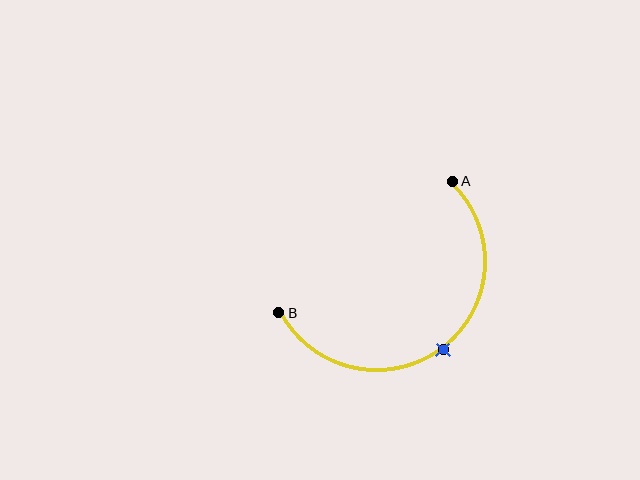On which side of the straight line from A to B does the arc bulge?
The arc bulges below and to the right of the straight line connecting A and B.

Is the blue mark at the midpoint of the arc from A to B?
Yes. The blue mark lies on the arc at equal arc-length from both A and B — it is the arc midpoint.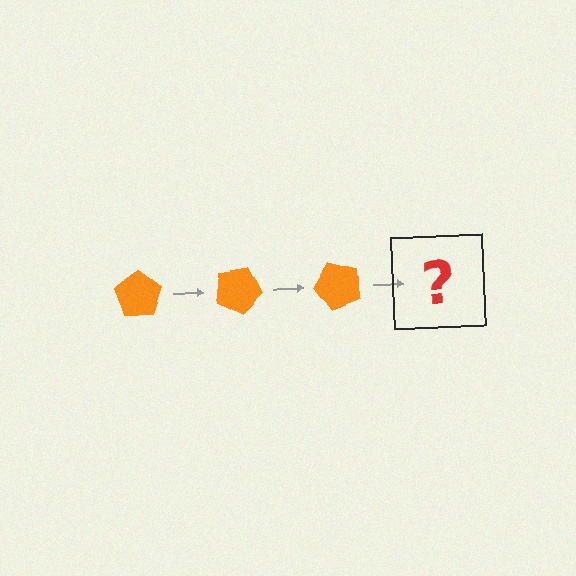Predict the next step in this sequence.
The next step is an orange pentagon rotated 75 degrees.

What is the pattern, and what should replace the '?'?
The pattern is that the pentagon rotates 25 degrees each step. The '?' should be an orange pentagon rotated 75 degrees.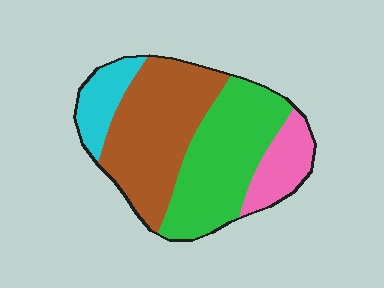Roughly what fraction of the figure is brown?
Brown covers 39% of the figure.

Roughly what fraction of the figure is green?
Green takes up about three eighths (3/8) of the figure.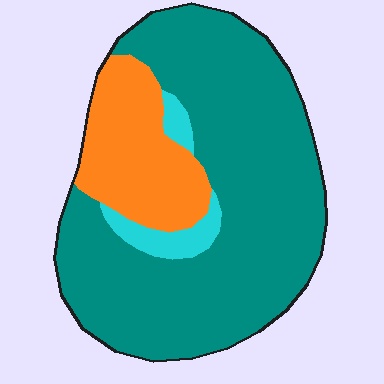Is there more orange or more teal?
Teal.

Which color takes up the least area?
Cyan, at roughly 5%.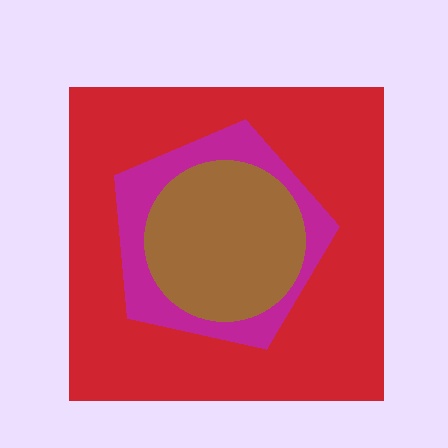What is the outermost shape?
The red square.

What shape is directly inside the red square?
The magenta pentagon.